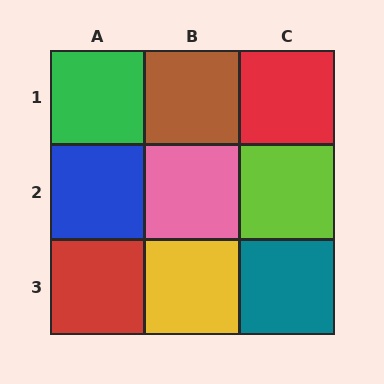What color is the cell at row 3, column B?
Yellow.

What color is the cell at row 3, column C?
Teal.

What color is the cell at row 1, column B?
Brown.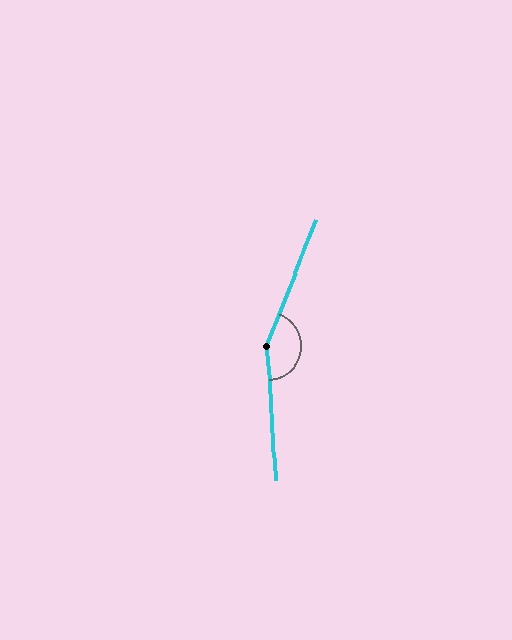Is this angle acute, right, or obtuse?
It is obtuse.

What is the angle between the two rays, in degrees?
Approximately 155 degrees.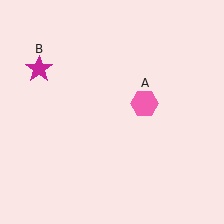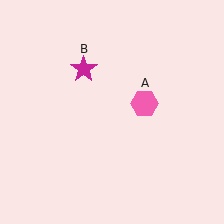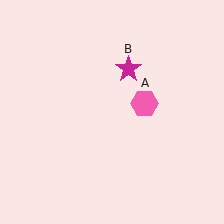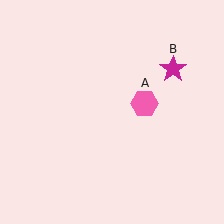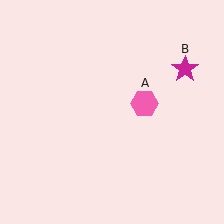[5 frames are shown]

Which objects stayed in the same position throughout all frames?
Pink hexagon (object A) remained stationary.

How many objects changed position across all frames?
1 object changed position: magenta star (object B).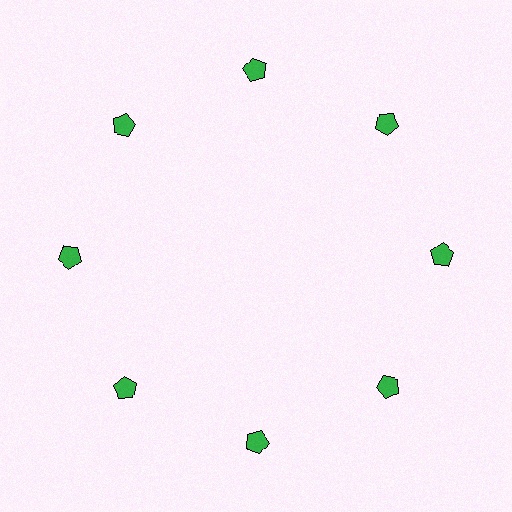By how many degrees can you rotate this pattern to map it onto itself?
The pattern maps onto itself every 45 degrees of rotation.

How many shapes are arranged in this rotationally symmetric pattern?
There are 8 shapes, arranged in 8 groups of 1.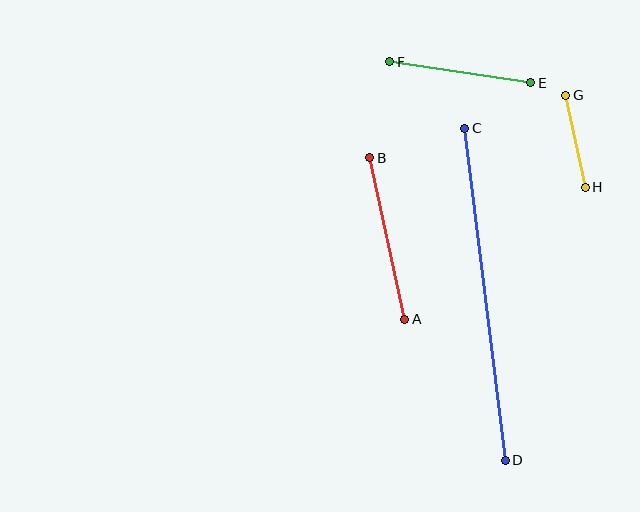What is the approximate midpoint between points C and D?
The midpoint is at approximately (485, 294) pixels.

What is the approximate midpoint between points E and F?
The midpoint is at approximately (460, 72) pixels.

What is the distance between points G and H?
The distance is approximately 94 pixels.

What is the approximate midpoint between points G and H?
The midpoint is at approximately (575, 141) pixels.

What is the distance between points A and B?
The distance is approximately 165 pixels.